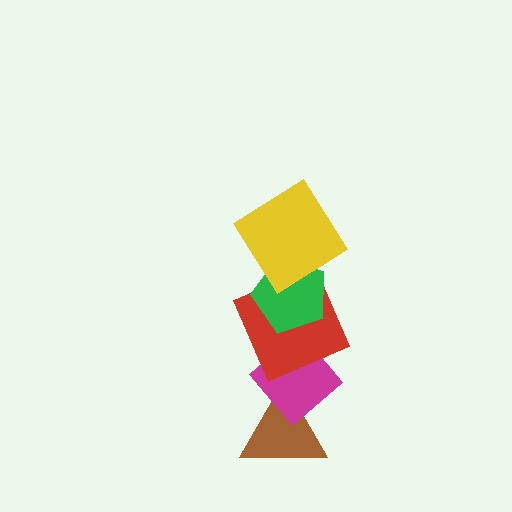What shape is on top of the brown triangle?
The magenta diamond is on top of the brown triangle.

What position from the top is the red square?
The red square is 3rd from the top.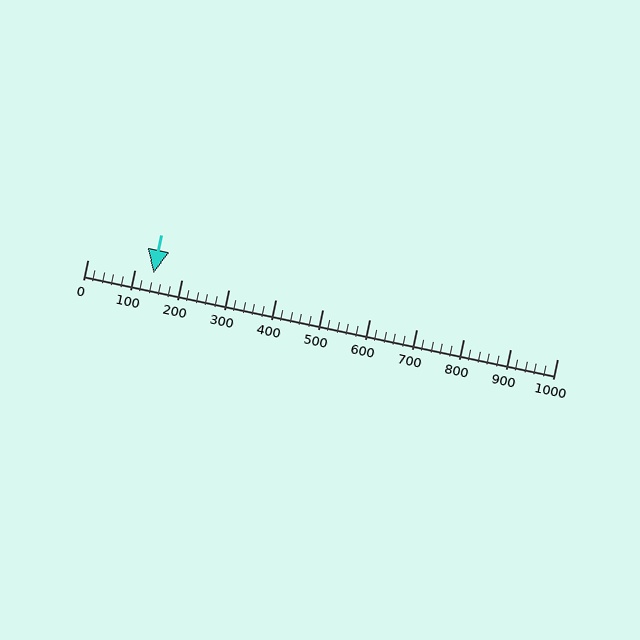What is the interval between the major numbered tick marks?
The major tick marks are spaced 100 units apart.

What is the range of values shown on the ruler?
The ruler shows values from 0 to 1000.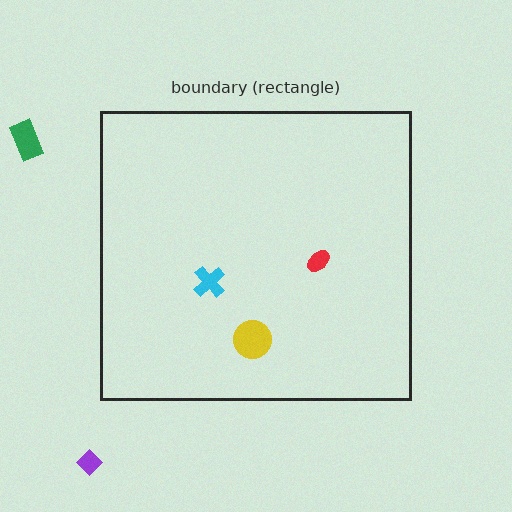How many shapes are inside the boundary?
3 inside, 2 outside.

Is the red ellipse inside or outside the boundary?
Inside.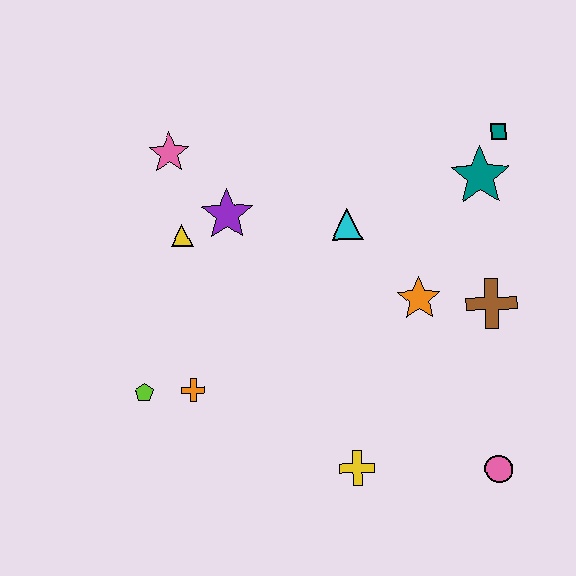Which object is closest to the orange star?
The brown cross is closest to the orange star.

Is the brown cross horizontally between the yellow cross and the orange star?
No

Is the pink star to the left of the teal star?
Yes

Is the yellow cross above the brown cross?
No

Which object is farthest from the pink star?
The pink circle is farthest from the pink star.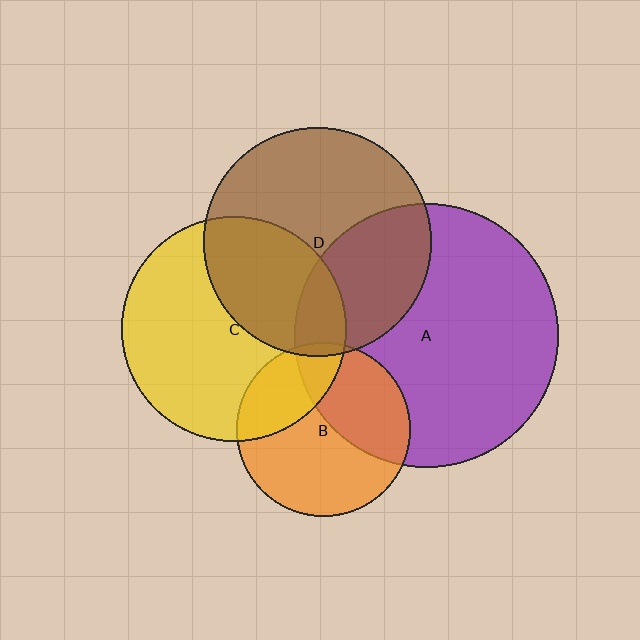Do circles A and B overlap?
Yes.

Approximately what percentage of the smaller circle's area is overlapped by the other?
Approximately 40%.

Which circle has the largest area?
Circle A (purple).